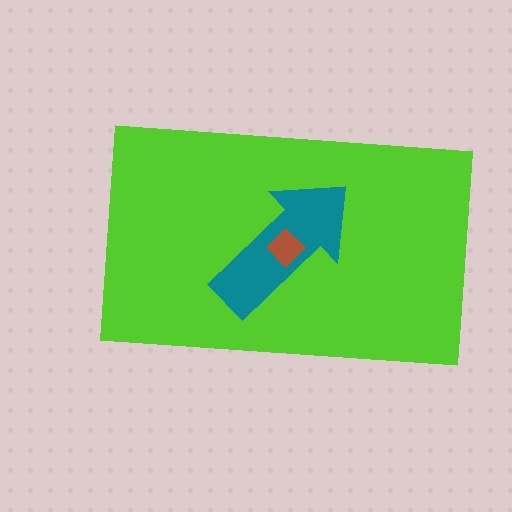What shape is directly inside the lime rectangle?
The teal arrow.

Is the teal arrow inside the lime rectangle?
Yes.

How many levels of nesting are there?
3.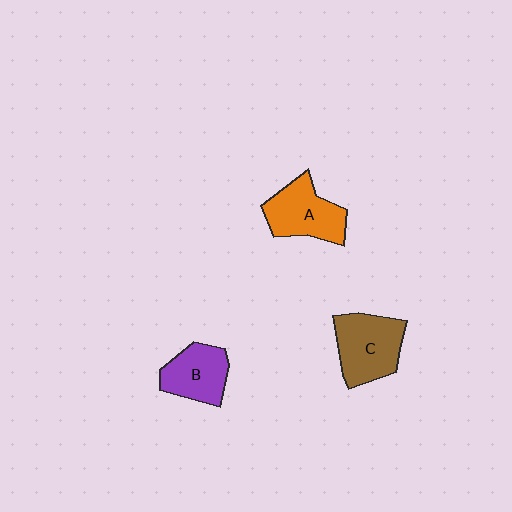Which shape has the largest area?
Shape C (brown).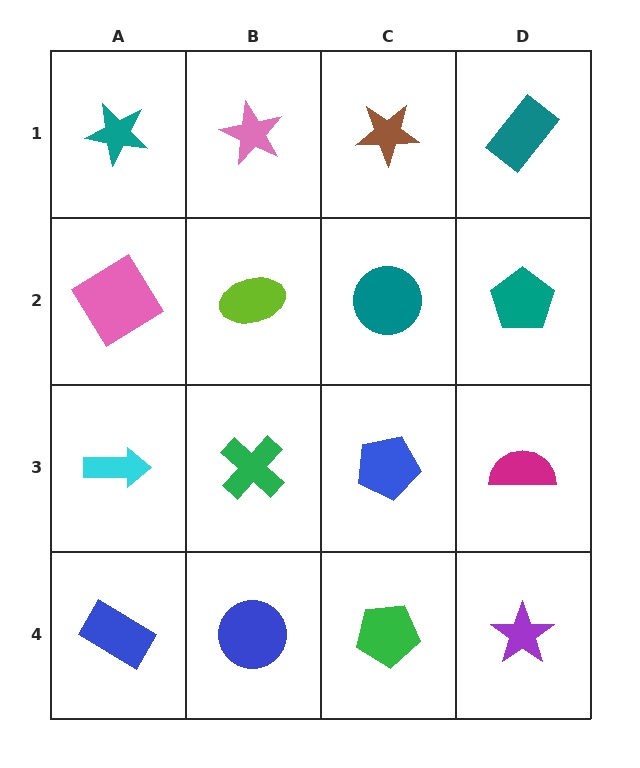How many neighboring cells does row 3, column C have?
4.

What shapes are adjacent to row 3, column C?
A teal circle (row 2, column C), a green pentagon (row 4, column C), a green cross (row 3, column B), a magenta semicircle (row 3, column D).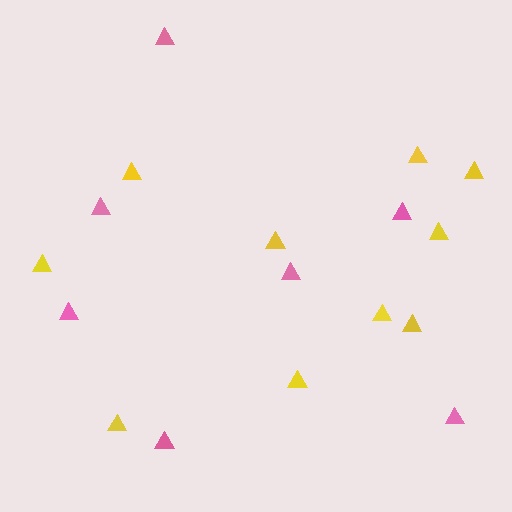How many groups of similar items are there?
There are 2 groups: one group of yellow triangles (10) and one group of pink triangles (7).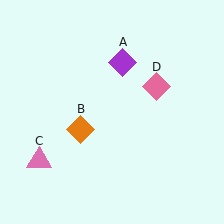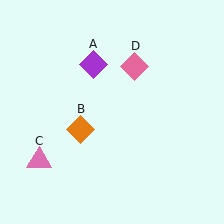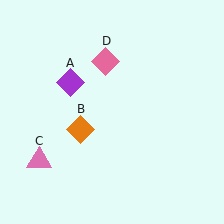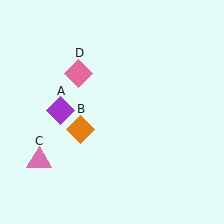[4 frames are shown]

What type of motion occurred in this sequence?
The purple diamond (object A), pink diamond (object D) rotated counterclockwise around the center of the scene.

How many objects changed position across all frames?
2 objects changed position: purple diamond (object A), pink diamond (object D).